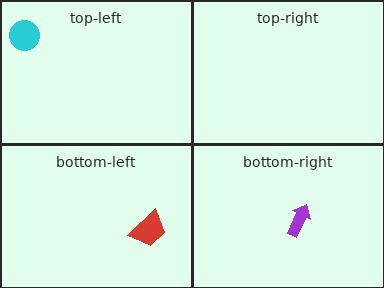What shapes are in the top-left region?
The cyan circle.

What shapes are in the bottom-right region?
The purple arrow.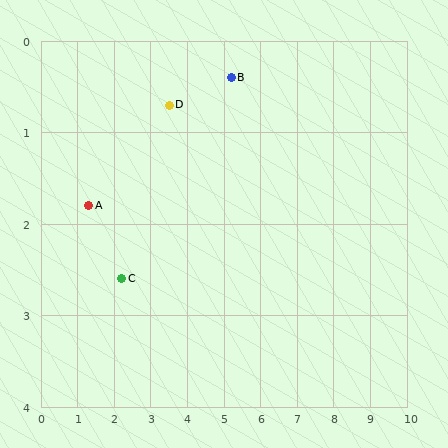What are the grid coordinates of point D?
Point D is at approximately (3.5, 0.7).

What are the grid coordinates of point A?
Point A is at approximately (1.3, 1.8).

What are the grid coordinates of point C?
Point C is at approximately (2.2, 2.6).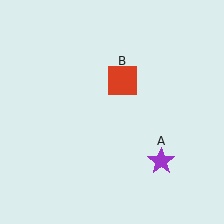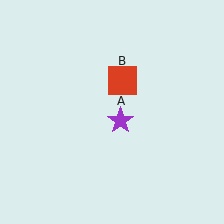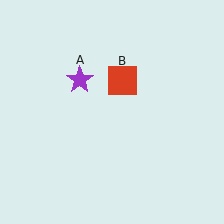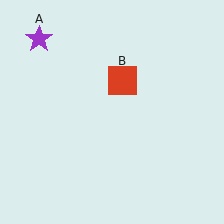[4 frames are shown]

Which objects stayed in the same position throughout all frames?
Red square (object B) remained stationary.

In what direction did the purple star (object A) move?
The purple star (object A) moved up and to the left.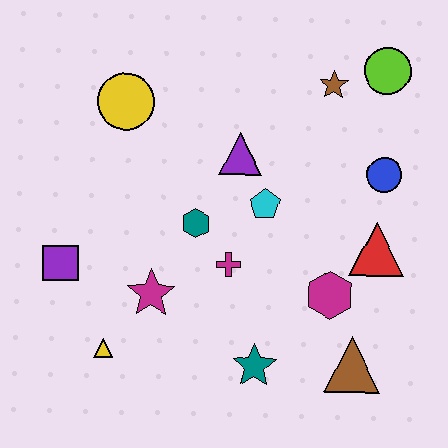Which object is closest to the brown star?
The lime circle is closest to the brown star.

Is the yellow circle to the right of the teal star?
No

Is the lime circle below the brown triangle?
No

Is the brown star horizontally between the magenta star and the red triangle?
Yes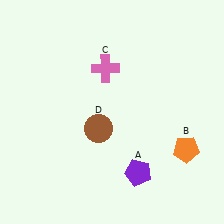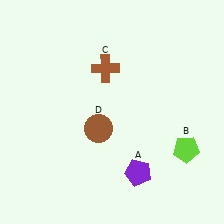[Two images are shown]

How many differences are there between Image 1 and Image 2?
There are 2 differences between the two images.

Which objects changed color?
B changed from orange to lime. C changed from pink to brown.